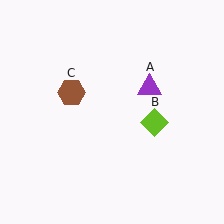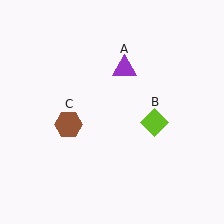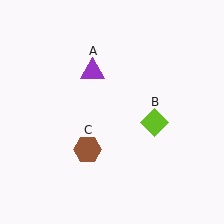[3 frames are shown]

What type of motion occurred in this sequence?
The purple triangle (object A), brown hexagon (object C) rotated counterclockwise around the center of the scene.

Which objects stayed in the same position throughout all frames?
Lime diamond (object B) remained stationary.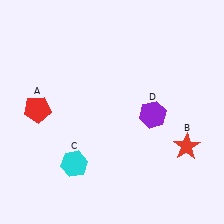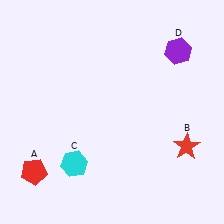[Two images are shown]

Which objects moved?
The objects that moved are: the red pentagon (A), the purple hexagon (D).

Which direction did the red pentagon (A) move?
The red pentagon (A) moved down.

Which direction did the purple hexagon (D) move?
The purple hexagon (D) moved up.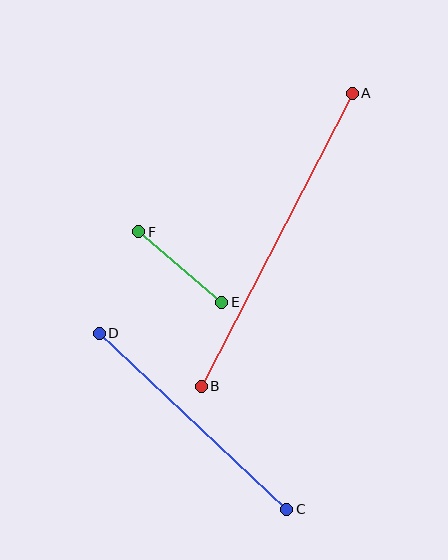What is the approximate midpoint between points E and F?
The midpoint is at approximately (180, 267) pixels.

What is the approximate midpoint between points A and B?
The midpoint is at approximately (277, 240) pixels.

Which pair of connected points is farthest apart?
Points A and B are farthest apart.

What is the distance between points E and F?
The distance is approximately 108 pixels.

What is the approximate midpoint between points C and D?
The midpoint is at approximately (193, 421) pixels.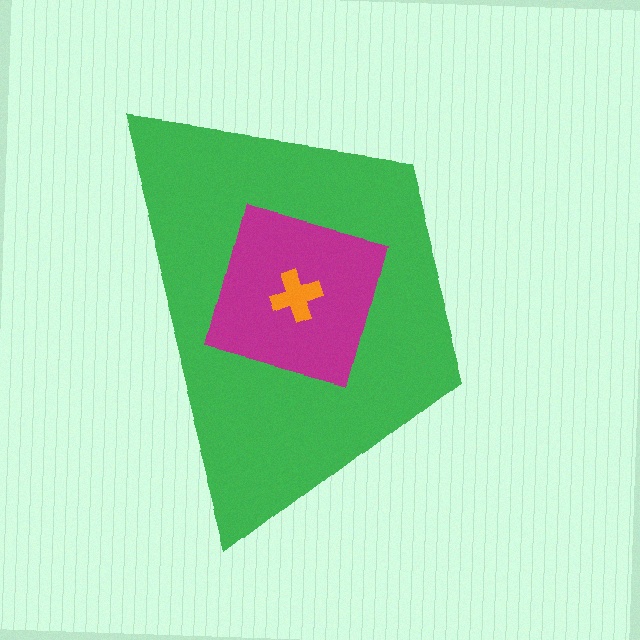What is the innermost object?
The orange cross.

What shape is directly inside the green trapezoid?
The magenta square.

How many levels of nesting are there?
3.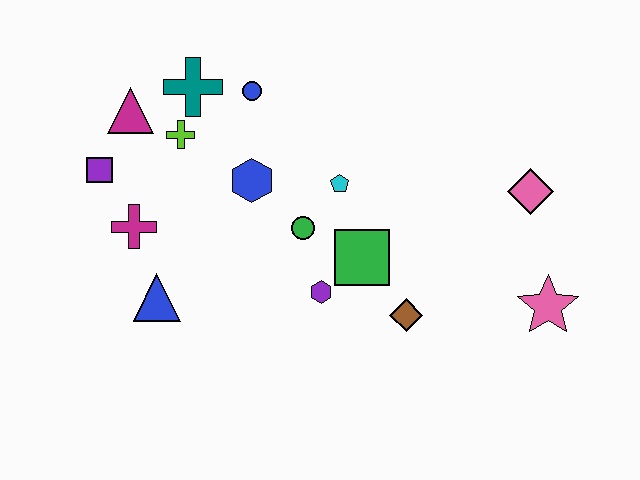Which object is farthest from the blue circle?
The pink star is farthest from the blue circle.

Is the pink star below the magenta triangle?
Yes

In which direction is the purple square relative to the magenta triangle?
The purple square is below the magenta triangle.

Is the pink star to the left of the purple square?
No